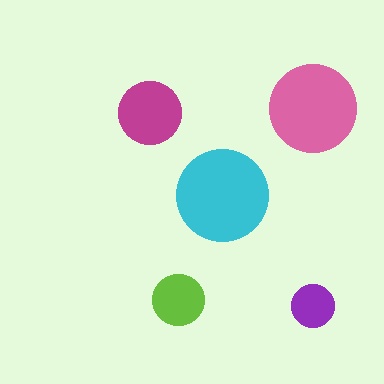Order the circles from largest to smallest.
the cyan one, the pink one, the magenta one, the lime one, the purple one.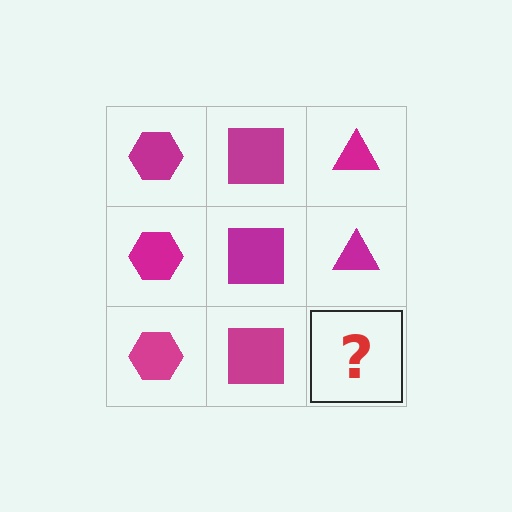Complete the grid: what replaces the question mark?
The question mark should be replaced with a magenta triangle.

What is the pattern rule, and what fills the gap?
The rule is that each column has a consistent shape. The gap should be filled with a magenta triangle.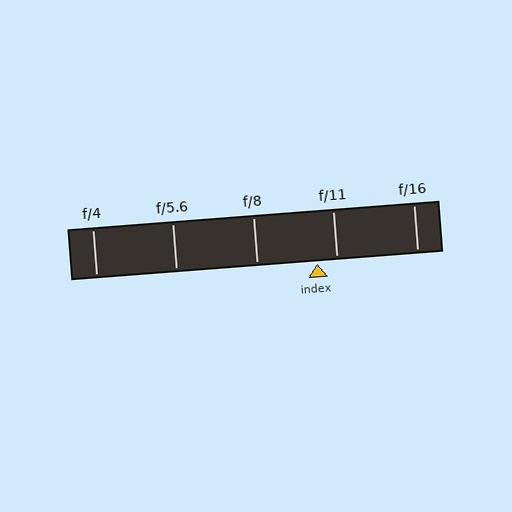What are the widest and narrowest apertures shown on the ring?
The widest aperture shown is f/4 and the narrowest is f/16.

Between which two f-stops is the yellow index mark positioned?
The index mark is between f/8 and f/11.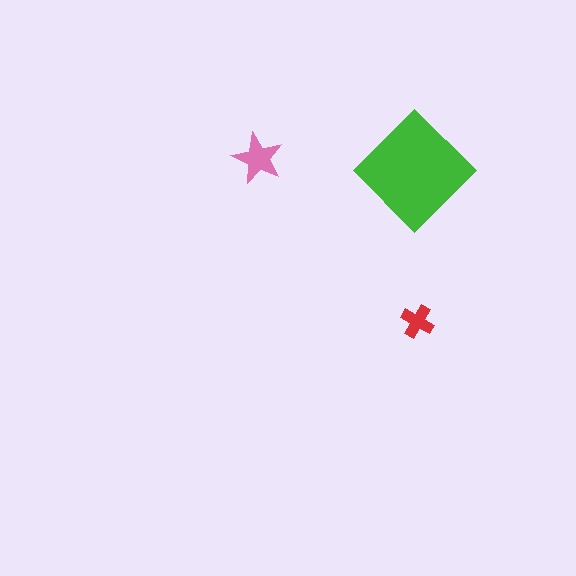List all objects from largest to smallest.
The green diamond, the pink star, the red cross.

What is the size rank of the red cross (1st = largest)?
3rd.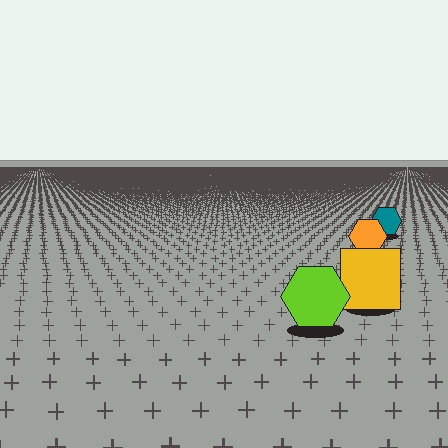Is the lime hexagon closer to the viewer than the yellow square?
Yes. The lime hexagon is closer — you can tell from the texture gradient: the ground texture is coarser near it.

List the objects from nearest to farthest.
From nearest to farthest: the lime hexagon, the yellow square, the orange hexagon, the teal hexagon.